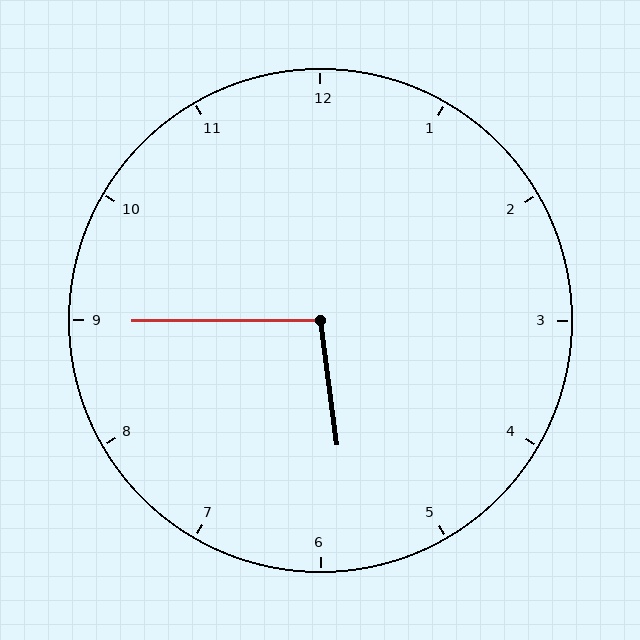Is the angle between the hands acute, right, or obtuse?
It is obtuse.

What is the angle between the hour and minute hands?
Approximately 98 degrees.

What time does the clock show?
5:45.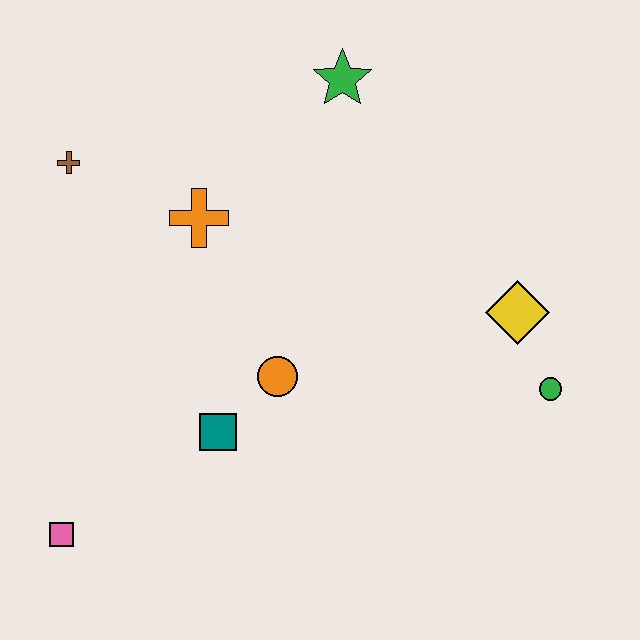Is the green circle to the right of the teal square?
Yes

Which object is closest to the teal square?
The orange circle is closest to the teal square.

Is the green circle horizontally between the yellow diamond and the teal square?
No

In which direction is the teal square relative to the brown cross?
The teal square is below the brown cross.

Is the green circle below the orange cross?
Yes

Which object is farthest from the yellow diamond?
The pink square is farthest from the yellow diamond.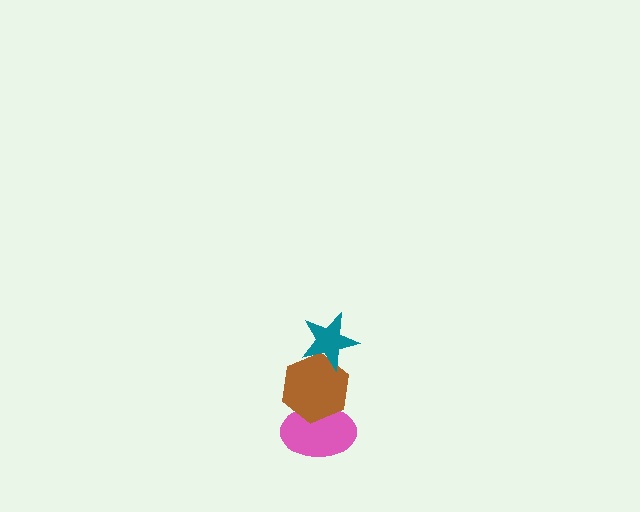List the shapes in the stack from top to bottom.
From top to bottom: the teal star, the brown hexagon, the pink ellipse.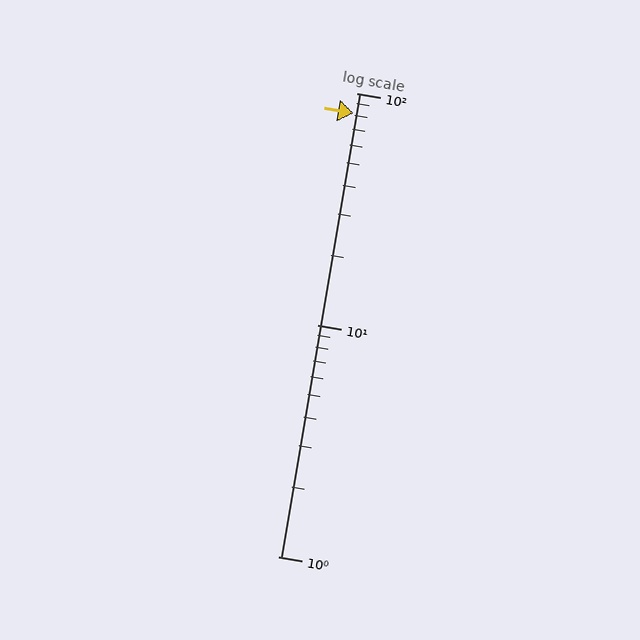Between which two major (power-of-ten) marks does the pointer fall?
The pointer is between 10 and 100.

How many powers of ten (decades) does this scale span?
The scale spans 2 decades, from 1 to 100.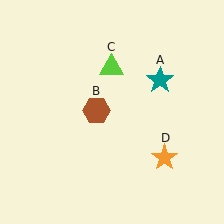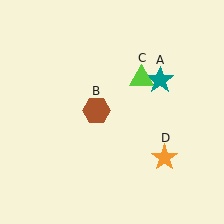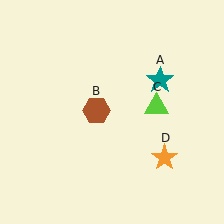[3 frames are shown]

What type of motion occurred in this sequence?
The lime triangle (object C) rotated clockwise around the center of the scene.